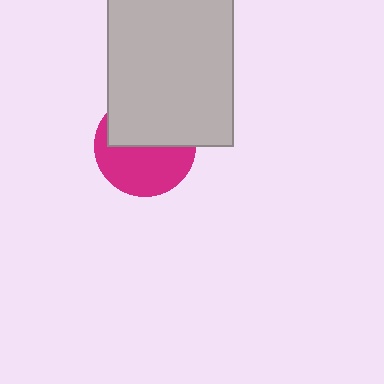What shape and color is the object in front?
The object in front is a light gray rectangle.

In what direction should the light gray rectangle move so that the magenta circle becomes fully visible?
The light gray rectangle should move up. That is the shortest direction to clear the overlap and leave the magenta circle fully visible.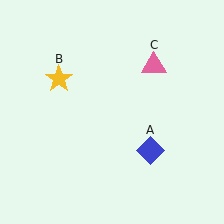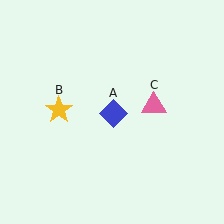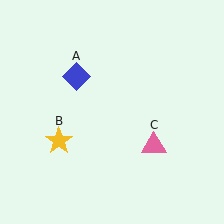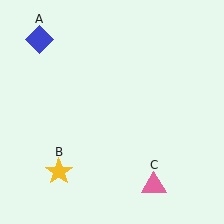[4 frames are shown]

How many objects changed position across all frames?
3 objects changed position: blue diamond (object A), yellow star (object B), pink triangle (object C).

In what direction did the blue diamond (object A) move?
The blue diamond (object A) moved up and to the left.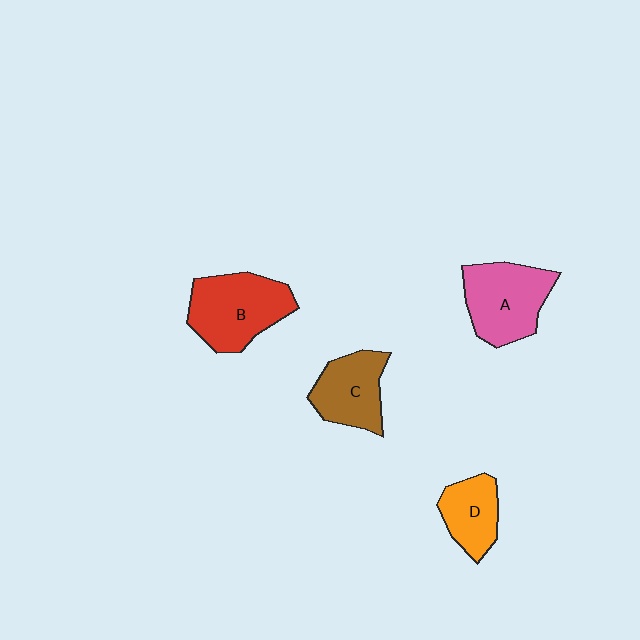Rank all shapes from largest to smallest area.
From largest to smallest: B (red), A (pink), C (brown), D (orange).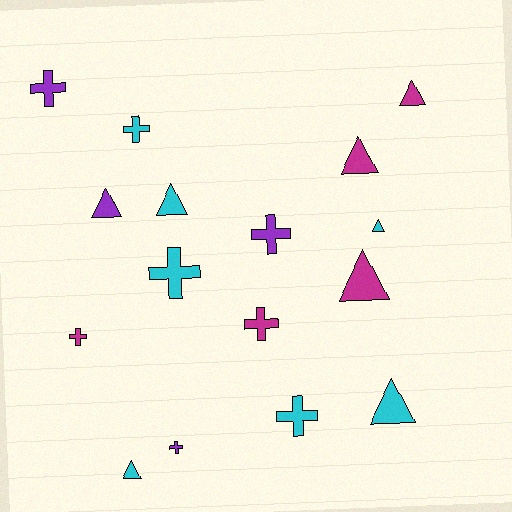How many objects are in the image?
There are 16 objects.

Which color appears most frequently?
Cyan, with 7 objects.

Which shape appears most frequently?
Triangle, with 8 objects.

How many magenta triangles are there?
There are 3 magenta triangles.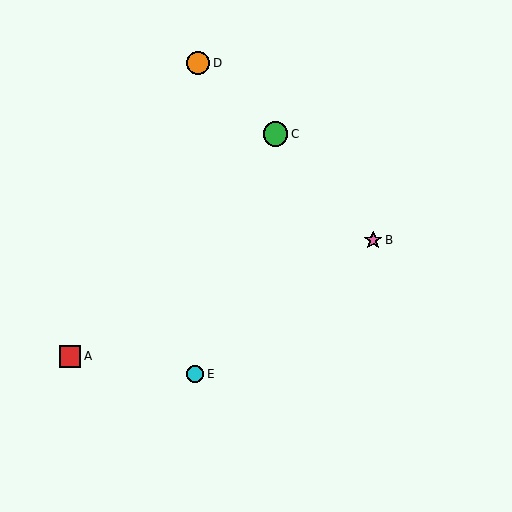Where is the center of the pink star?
The center of the pink star is at (373, 240).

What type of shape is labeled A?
Shape A is a red square.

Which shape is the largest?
The green circle (labeled C) is the largest.